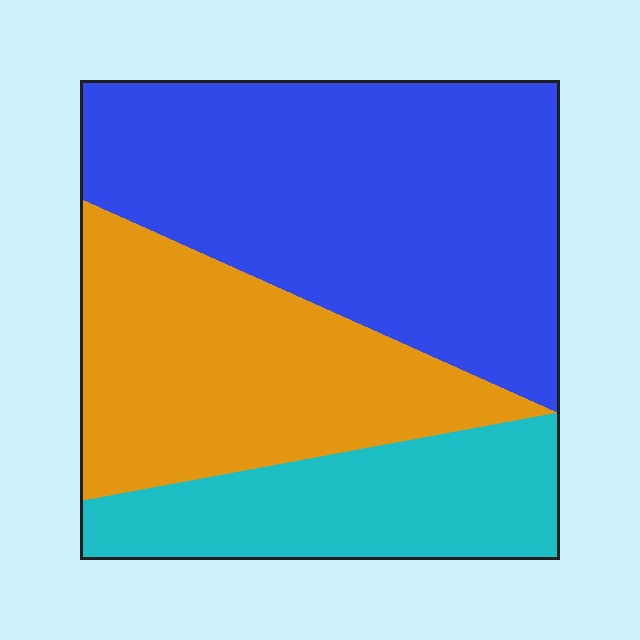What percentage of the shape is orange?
Orange takes up about one third (1/3) of the shape.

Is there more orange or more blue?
Blue.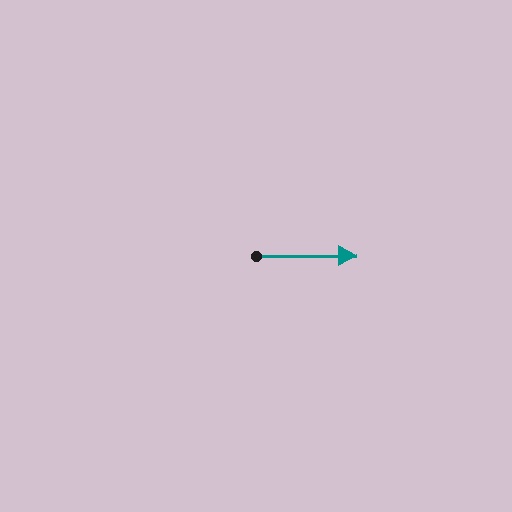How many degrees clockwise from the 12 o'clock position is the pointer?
Approximately 90 degrees.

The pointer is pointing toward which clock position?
Roughly 3 o'clock.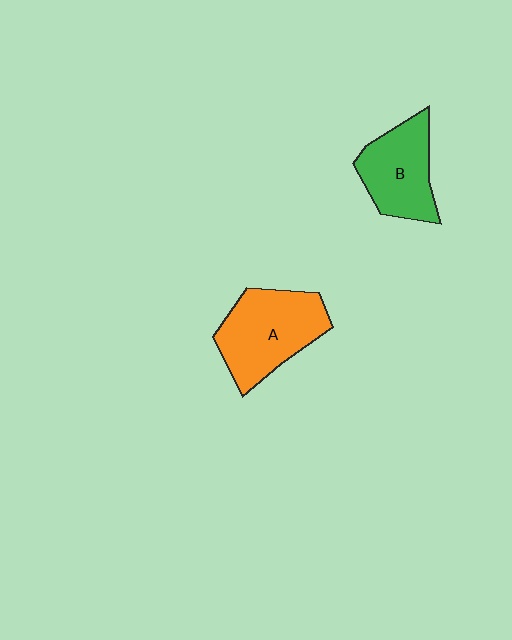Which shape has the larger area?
Shape A (orange).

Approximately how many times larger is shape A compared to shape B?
Approximately 1.3 times.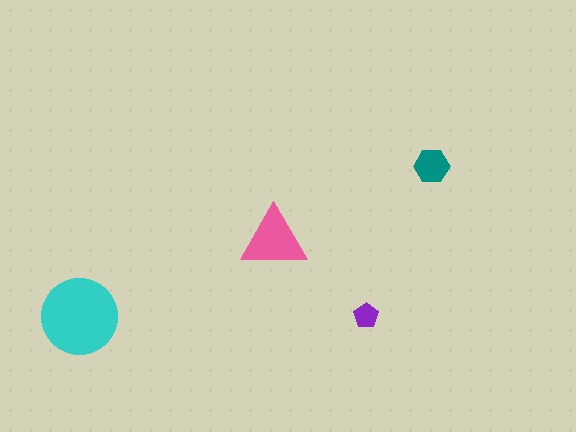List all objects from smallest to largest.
The purple pentagon, the teal hexagon, the pink triangle, the cyan circle.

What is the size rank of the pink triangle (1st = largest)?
2nd.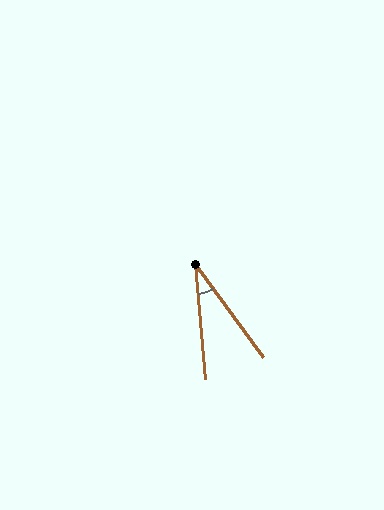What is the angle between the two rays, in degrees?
Approximately 32 degrees.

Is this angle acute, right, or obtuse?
It is acute.